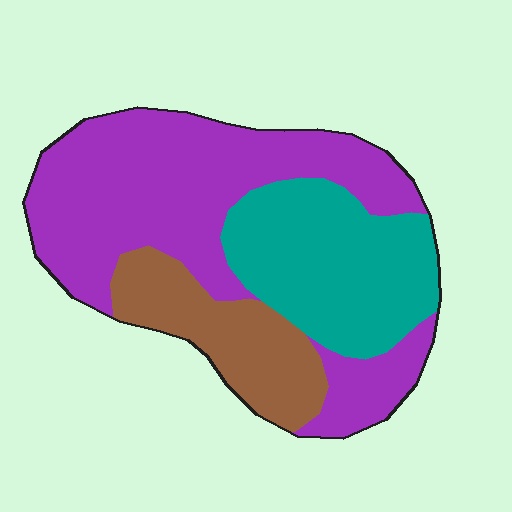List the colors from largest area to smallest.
From largest to smallest: purple, teal, brown.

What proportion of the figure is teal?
Teal covers around 30% of the figure.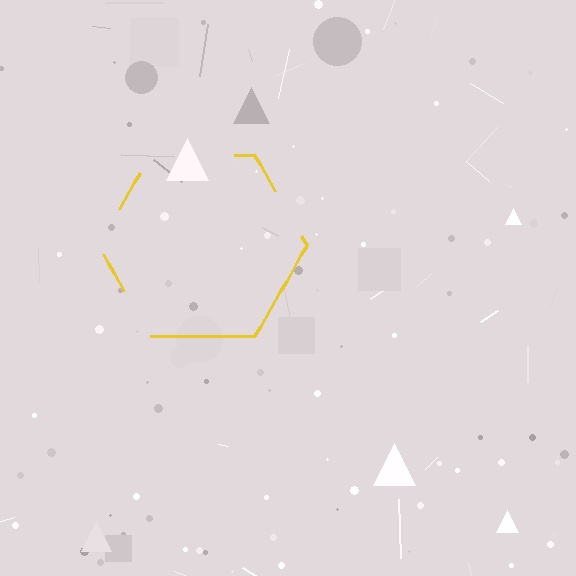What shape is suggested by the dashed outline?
The dashed outline suggests a hexagon.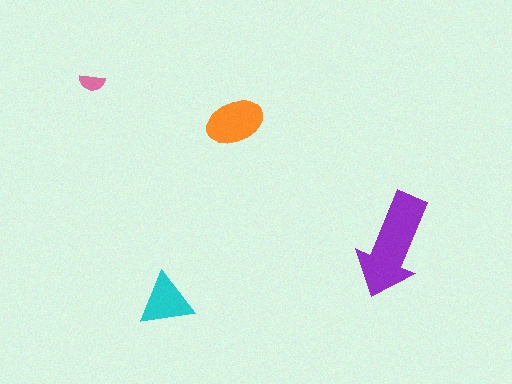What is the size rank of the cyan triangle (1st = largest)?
3rd.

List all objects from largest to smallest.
The purple arrow, the orange ellipse, the cyan triangle, the pink semicircle.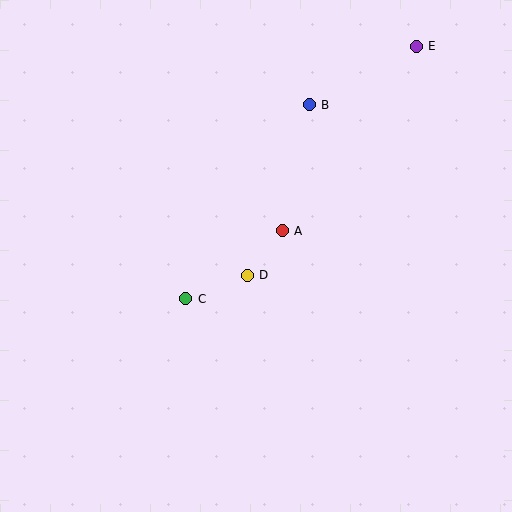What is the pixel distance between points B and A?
The distance between B and A is 129 pixels.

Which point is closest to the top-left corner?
Point B is closest to the top-left corner.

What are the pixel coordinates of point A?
Point A is at (282, 231).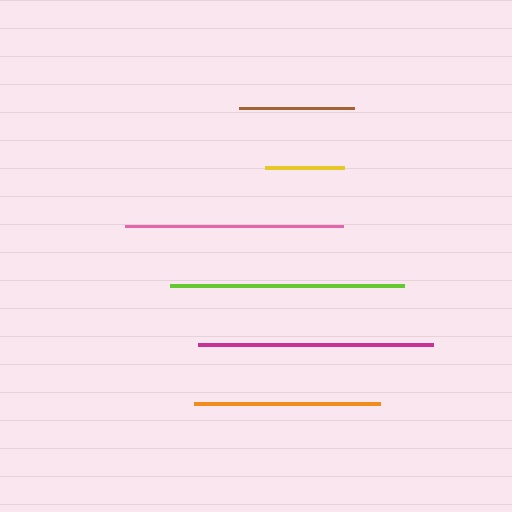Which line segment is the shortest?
The yellow line is the shortest at approximately 79 pixels.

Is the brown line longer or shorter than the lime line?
The lime line is longer than the brown line.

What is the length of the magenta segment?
The magenta segment is approximately 236 pixels long.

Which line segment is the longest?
The magenta line is the longest at approximately 236 pixels.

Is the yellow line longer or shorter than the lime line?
The lime line is longer than the yellow line.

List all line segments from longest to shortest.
From longest to shortest: magenta, lime, pink, orange, brown, yellow.